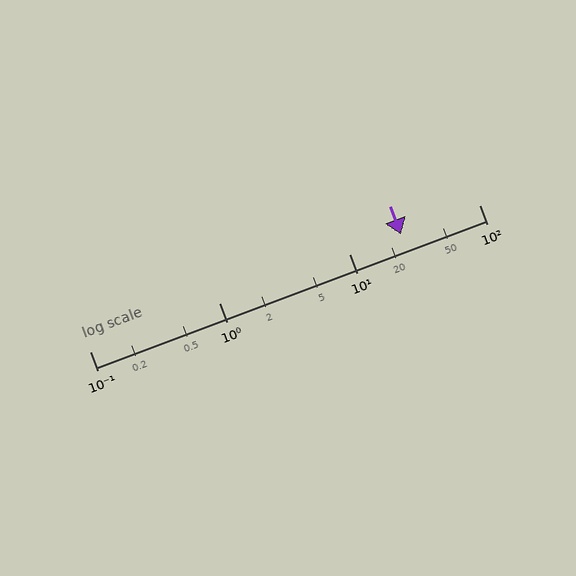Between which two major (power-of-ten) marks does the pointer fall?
The pointer is between 10 and 100.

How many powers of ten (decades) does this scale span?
The scale spans 3 decades, from 0.1 to 100.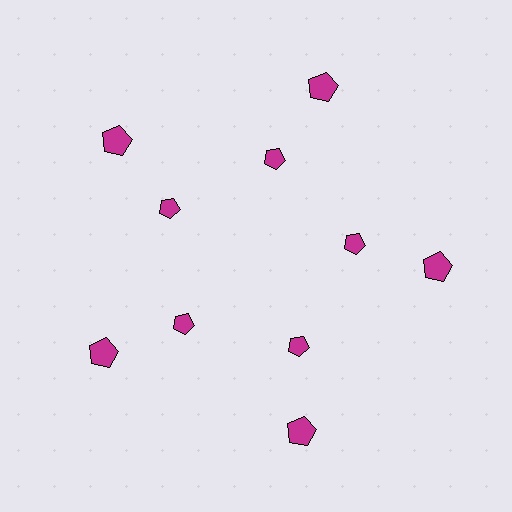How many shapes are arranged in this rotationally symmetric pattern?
There are 10 shapes, arranged in 5 groups of 2.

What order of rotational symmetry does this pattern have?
This pattern has 5-fold rotational symmetry.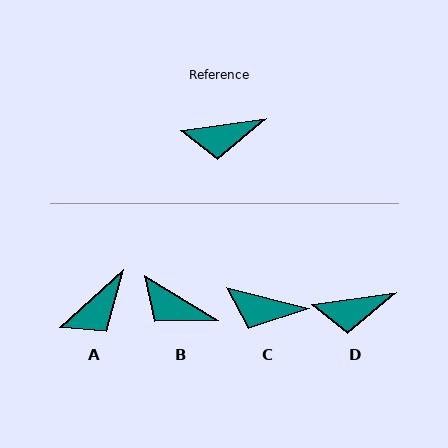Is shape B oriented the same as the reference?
No, it is off by about 40 degrees.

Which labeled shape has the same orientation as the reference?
D.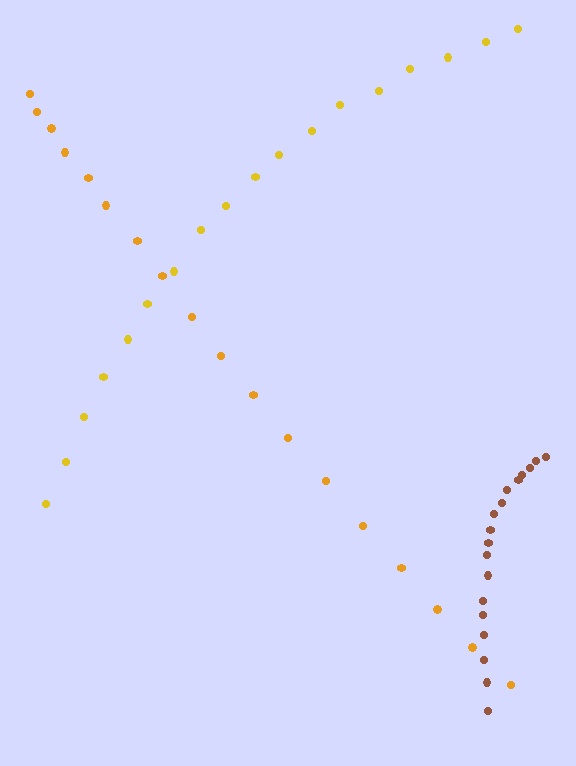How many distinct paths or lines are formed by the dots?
There are 3 distinct paths.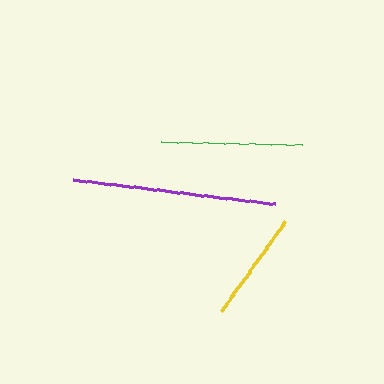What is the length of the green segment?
The green segment is approximately 141 pixels long.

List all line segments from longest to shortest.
From longest to shortest: purple, green, yellow.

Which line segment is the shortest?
The yellow line is the shortest at approximately 111 pixels.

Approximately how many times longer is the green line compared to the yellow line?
The green line is approximately 1.3 times the length of the yellow line.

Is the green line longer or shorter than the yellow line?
The green line is longer than the yellow line.